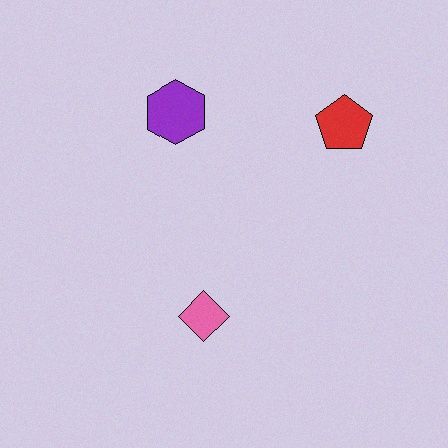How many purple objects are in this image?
There is 1 purple object.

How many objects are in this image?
There are 3 objects.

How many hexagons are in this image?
There is 1 hexagon.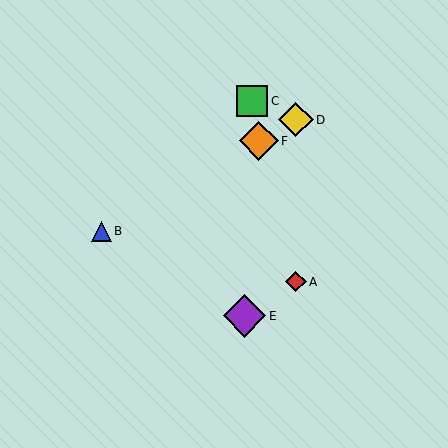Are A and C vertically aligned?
No, A is at x≈296 and C is at x≈252.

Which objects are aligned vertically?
Objects A, D are aligned vertically.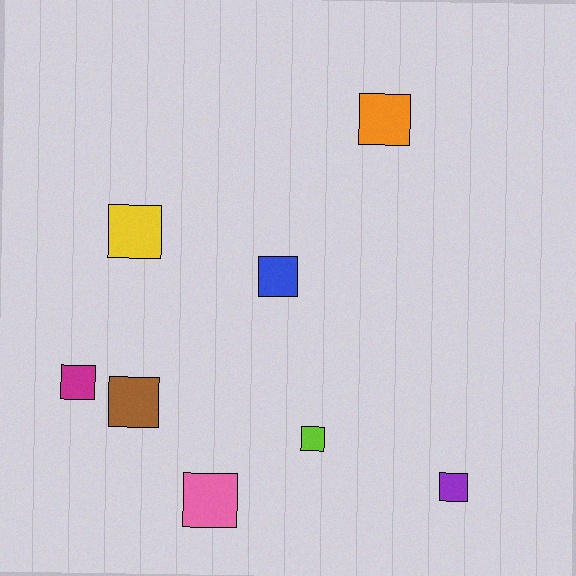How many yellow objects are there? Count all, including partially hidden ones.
There is 1 yellow object.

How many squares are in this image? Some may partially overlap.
There are 8 squares.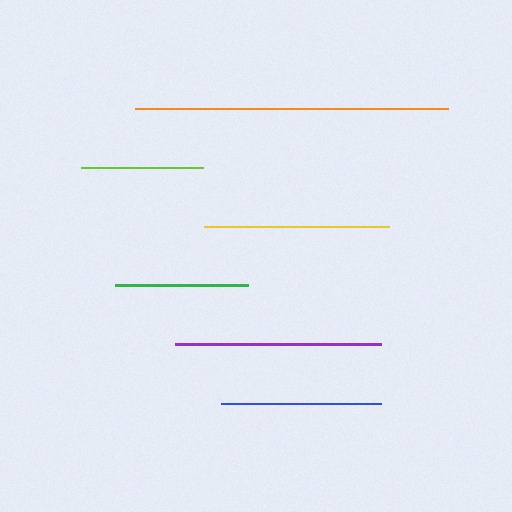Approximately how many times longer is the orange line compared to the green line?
The orange line is approximately 2.3 times the length of the green line.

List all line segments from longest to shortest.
From longest to shortest: orange, purple, yellow, blue, green, lime.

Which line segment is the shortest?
The lime line is the shortest at approximately 122 pixels.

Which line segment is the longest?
The orange line is the longest at approximately 313 pixels.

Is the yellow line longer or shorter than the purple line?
The purple line is longer than the yellow line.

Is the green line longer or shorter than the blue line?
The blue line is longer than the green line.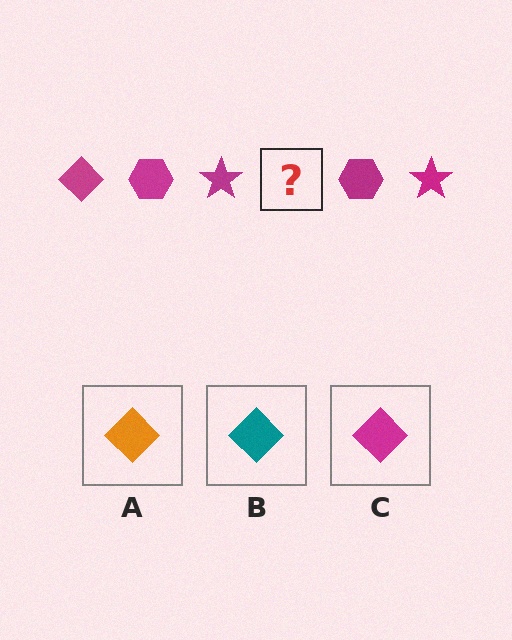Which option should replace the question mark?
Option C.